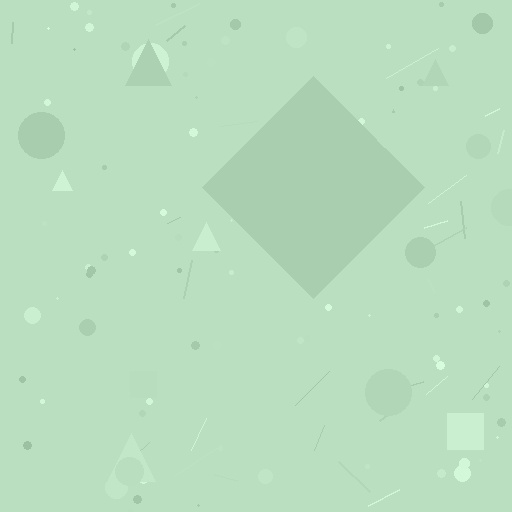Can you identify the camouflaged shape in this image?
The camouflaged shape is a diamond.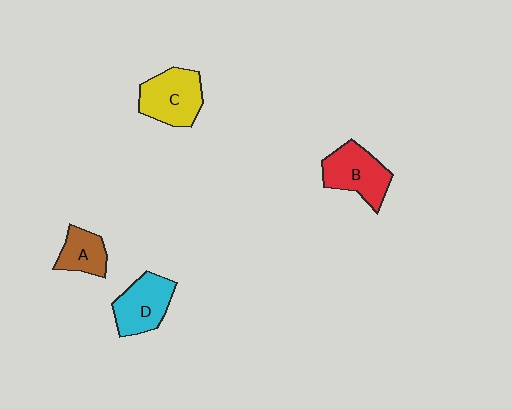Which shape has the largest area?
Shape C (yellow).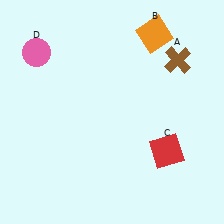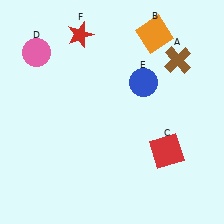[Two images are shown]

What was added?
A blue circle (E), a red star (F) were added in Image 2.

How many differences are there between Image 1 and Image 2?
There are 2 differences between the two images.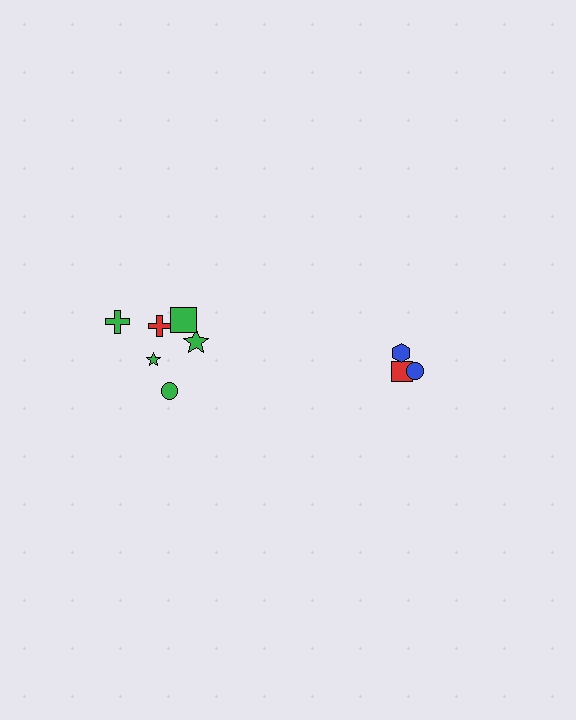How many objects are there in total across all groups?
There are 9 objects.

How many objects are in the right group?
There are 3 objects.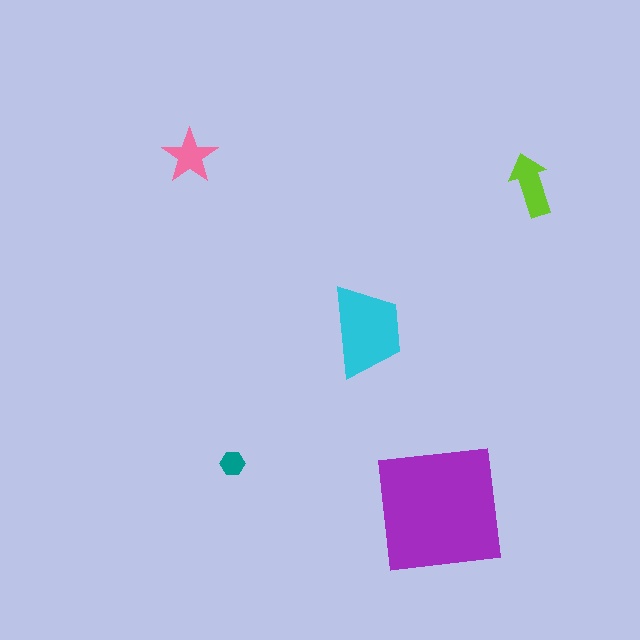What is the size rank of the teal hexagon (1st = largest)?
5th.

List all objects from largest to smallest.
The purple square, the cyan trapezoid, the lime arrow, the pink star, the teal hexagon.